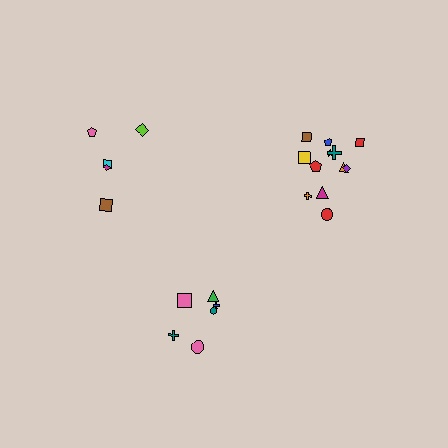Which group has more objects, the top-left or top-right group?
The top-right group.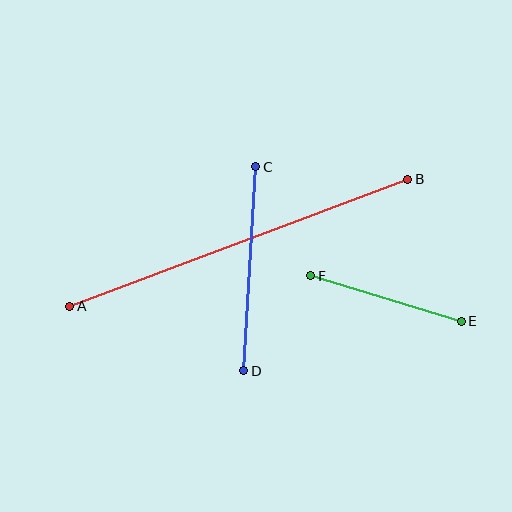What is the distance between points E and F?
The distance is approximately 157 pixels.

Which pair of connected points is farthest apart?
Points A and B are farthest apart.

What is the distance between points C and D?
The distance is approximately 205 pixels.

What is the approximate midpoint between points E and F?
The midpoint is at approximately (386, 298) pixels.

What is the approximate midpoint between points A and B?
The midpoint is at approximately (239, 243) pixels.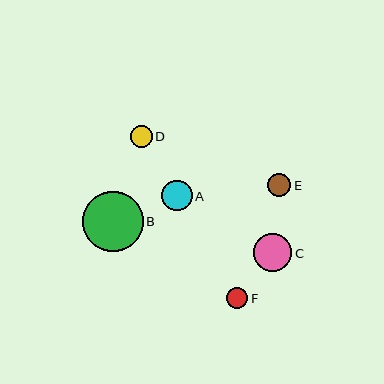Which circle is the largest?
Circle B is the largest with a size of approximately 60 pixels.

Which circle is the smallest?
Circle F is the smallest with a size of approximately 21 pixels.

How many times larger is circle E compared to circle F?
Circle E is approximately 1.1 times the size of circle F.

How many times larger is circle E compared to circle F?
Circle E is approximately 1.1 times the size of circle F.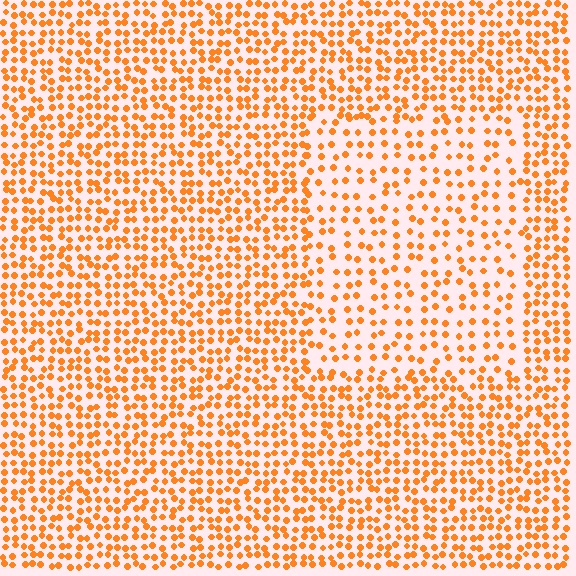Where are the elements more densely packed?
The elements are more densely packed outside the rectangle boundary.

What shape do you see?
I see a rectangle.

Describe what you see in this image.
The image contains small orange elements arranged at two different densities. A rectangle-shaped region is visible where the elements are less densely packed than the surrounding area.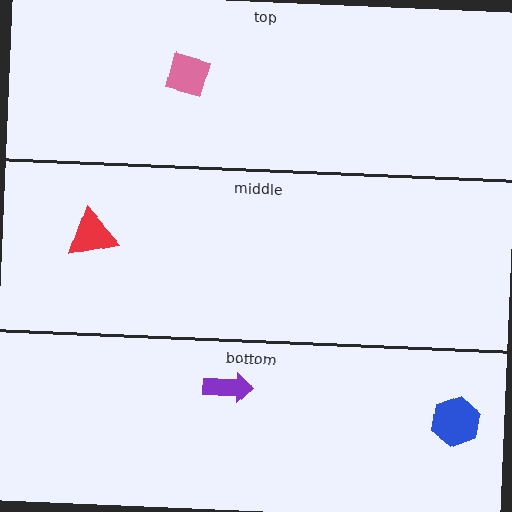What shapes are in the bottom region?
The purple arrow, the blue hexagon.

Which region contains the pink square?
The top region.